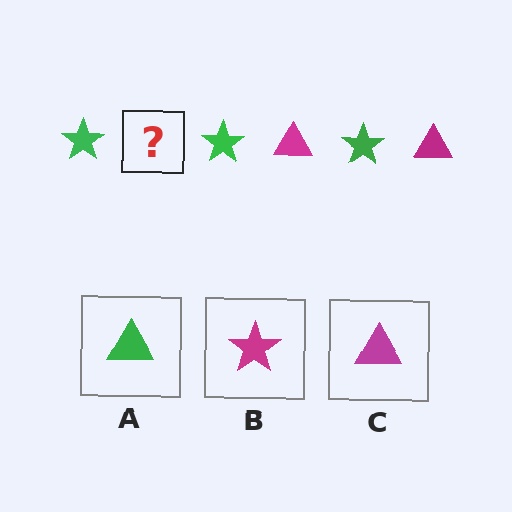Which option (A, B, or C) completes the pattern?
C.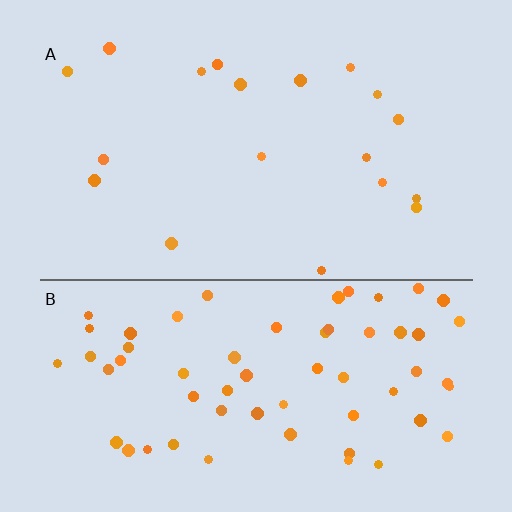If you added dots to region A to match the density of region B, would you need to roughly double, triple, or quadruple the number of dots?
Approximately triple.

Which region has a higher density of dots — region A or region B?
B (the bottom).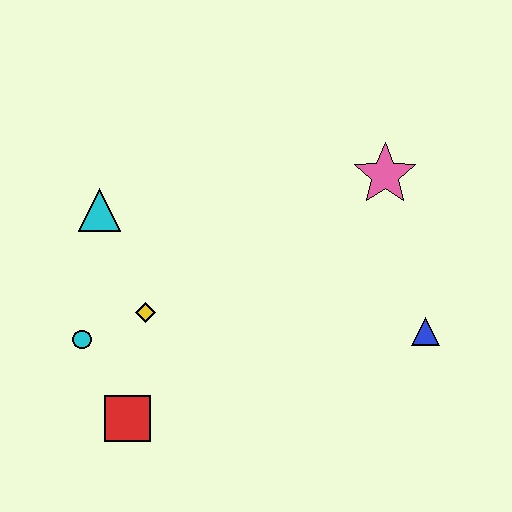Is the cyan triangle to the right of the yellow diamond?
No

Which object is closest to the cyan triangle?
The yellow diamond is closest to the cyan triangle.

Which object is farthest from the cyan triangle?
The blue triangle is farthest from the cyan triangle.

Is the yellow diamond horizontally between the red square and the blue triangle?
Yes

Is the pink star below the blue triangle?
No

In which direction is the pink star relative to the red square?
The pink star is to the right of the red square.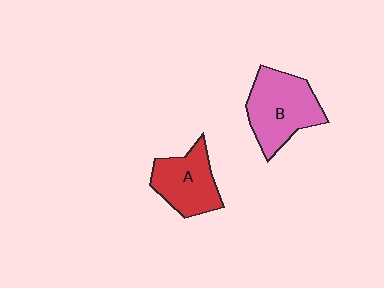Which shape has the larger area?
Shape B (pink).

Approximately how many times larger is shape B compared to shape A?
Approximately 1.3 times.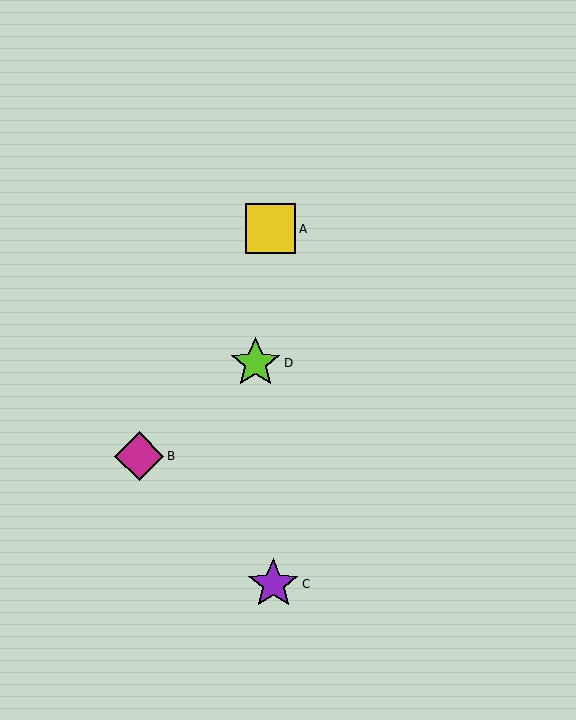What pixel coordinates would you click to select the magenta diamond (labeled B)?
Click at (139, 456) to select the magenta diamond B.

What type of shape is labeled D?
Shape D is a lime star.